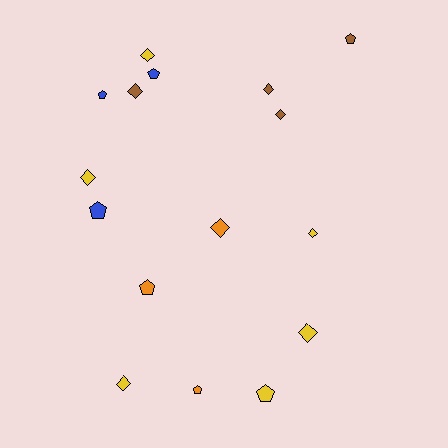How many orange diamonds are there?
There is 1 orange diamond.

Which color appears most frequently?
Yellow, with 6 objects.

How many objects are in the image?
There are 16 objects.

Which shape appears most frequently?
Diamond, with 9 objects.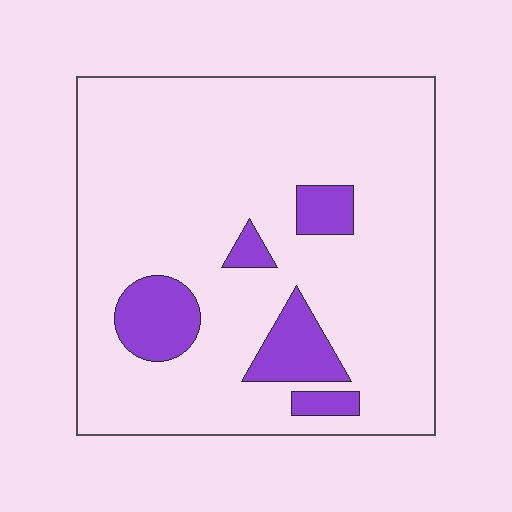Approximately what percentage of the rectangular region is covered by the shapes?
Approximately 15%.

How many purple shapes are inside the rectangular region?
5.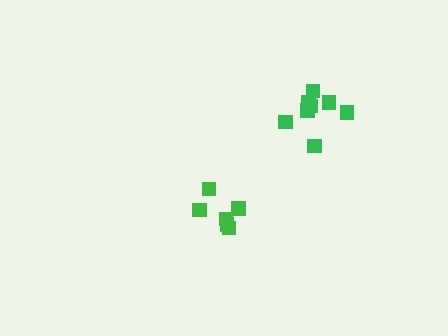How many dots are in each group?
Group 1: 6 dots, Group 2: 8 dots (14 total).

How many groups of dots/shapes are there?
There are 2 groups.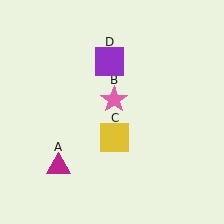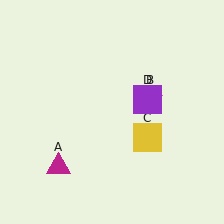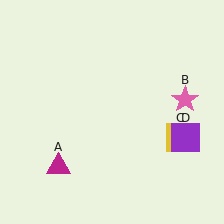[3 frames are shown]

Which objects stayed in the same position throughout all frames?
Magenta triangle (object A) remained stationary.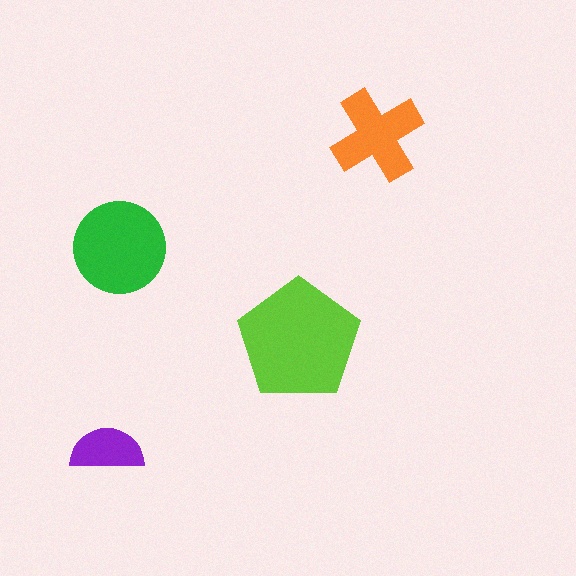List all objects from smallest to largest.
The purple semicircle, the orange cross, the green circle, the lime pentagon.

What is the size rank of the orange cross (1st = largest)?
3rd.